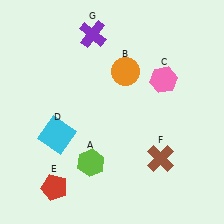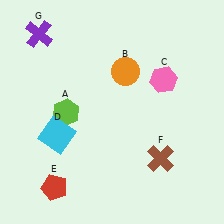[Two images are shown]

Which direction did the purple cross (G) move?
The purple cross (G) moved left.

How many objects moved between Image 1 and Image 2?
2 objects moved between the two images.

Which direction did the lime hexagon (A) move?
The lime hexagon (A) moved up.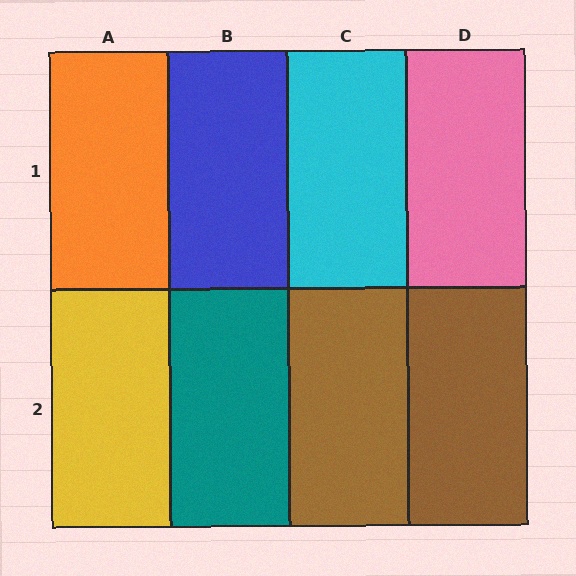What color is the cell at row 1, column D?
Pink.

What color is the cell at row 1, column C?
Cyan.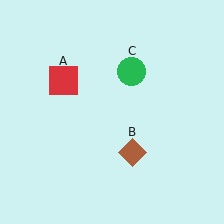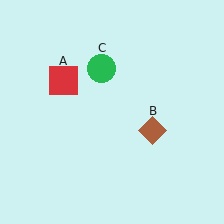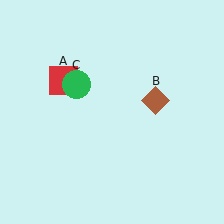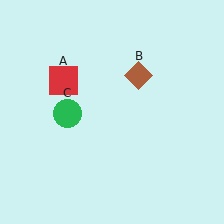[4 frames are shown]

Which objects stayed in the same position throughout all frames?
Red square (object A) remained stationary.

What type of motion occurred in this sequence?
The brown diamond (object B), green circle (object C) rotated counterclockwise around the center of the scene.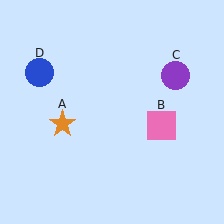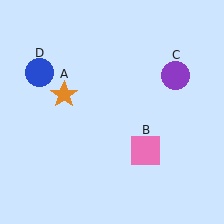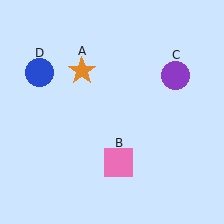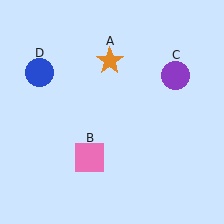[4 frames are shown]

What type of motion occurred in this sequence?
The orange star (object A), pink square (object B) rotated clockwise around the center of the scene.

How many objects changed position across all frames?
2 objects changed position: orange star (object A), pink square (object B).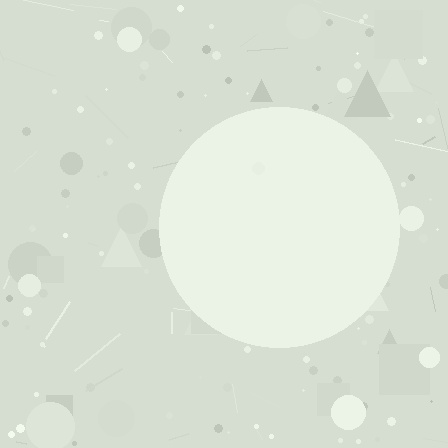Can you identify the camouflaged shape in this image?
The camouflaged shape is a circle.